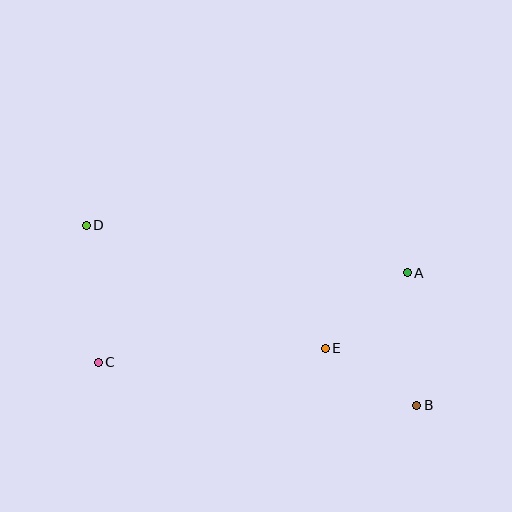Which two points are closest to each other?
Points B and E are closest to each other.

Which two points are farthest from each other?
Points B and D are farthest from each other.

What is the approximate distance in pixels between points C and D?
The distance between C and D is approximately 137 pixels.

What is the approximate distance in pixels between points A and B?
The distance between A and B is approximately 132 pixels.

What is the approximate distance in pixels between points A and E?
The distance between A and E is approximately 112 pixels.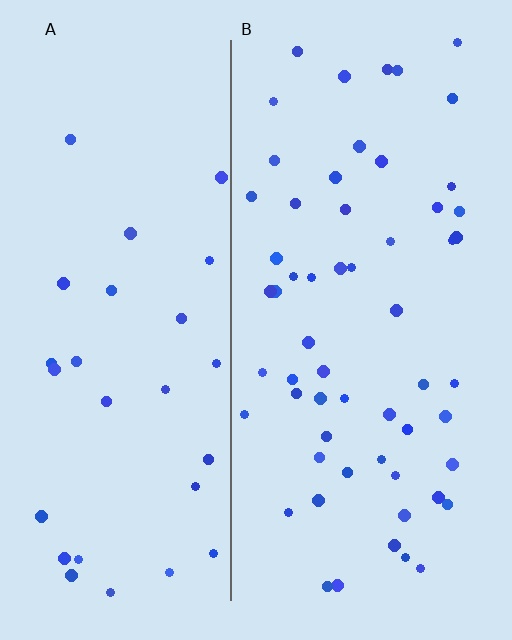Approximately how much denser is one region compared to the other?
Approximately 2.0× — region B over region A.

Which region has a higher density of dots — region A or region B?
B (the right).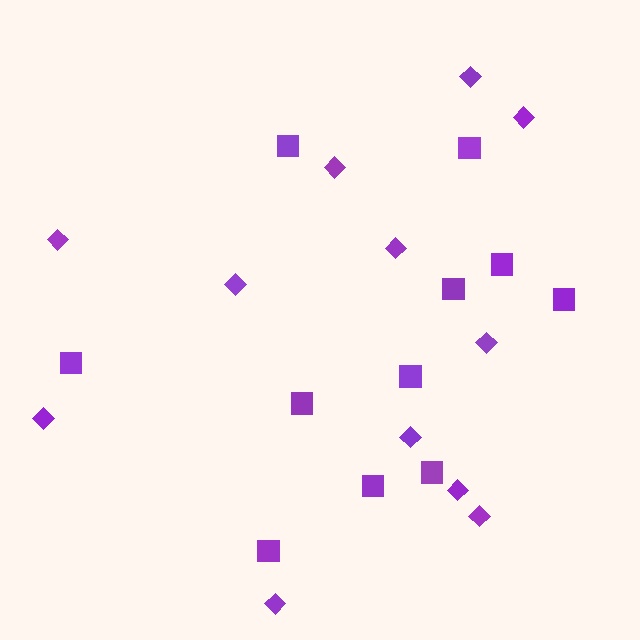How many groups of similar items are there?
There are 2 groups: one group of squares (11) and one group of diamonds (12).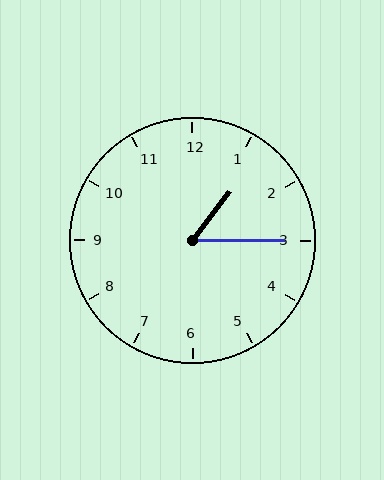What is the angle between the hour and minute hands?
Approximately 52 degrees.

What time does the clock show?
1:15.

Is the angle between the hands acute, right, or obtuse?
It is acute.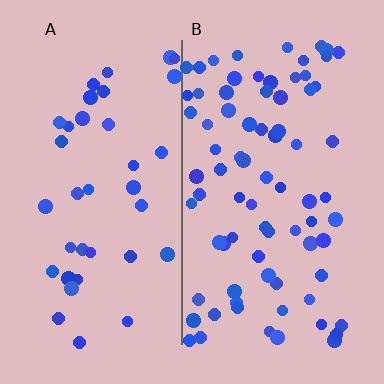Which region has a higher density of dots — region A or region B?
B (the right).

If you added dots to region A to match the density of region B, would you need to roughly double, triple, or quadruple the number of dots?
Approximately double.